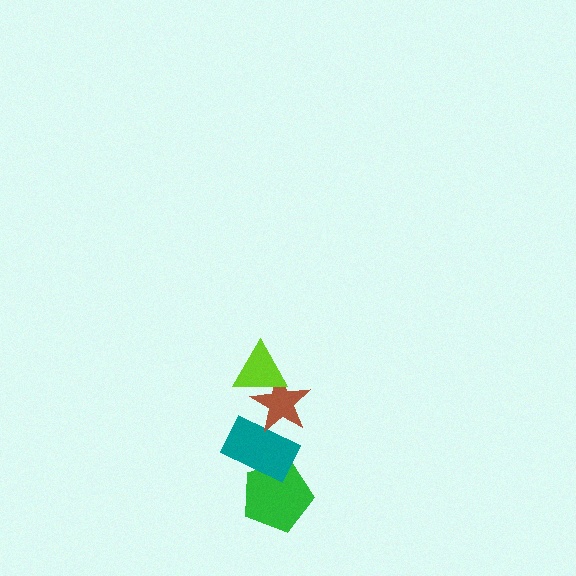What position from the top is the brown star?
The brown star is 2nd from the top.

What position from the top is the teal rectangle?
The teal rectangle is 3rd from the top.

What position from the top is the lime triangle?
The lime triangle is 1st from the top.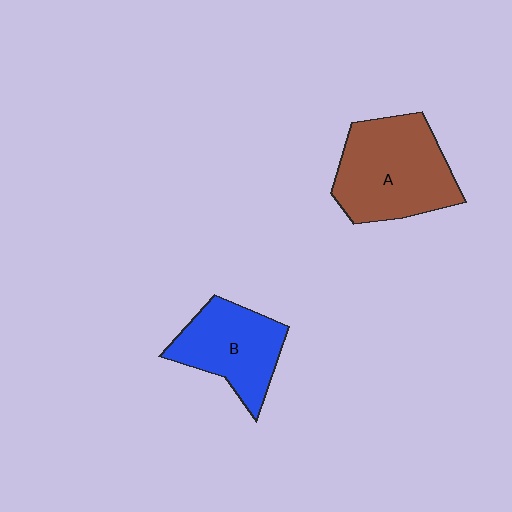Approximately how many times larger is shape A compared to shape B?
Approximately 1.3 times.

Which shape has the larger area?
Shape A (brown).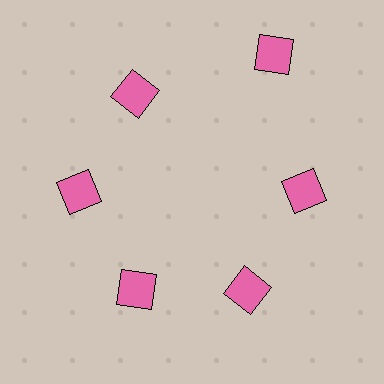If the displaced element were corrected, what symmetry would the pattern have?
It would have 6-fold rotational symmetry — the pattern would map onto itself every 60 degrees.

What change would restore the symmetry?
The symmetry would be restored by moving it inward, back onto the ring so that all 6 diamonds sit at equal angles and equal distance from the center.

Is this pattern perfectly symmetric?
No. The 6 pink diamonds are arranged in a ring, but one element near the 1 o'clock position is pushed outward from the center, breaking the 6-fold rotational symmetry.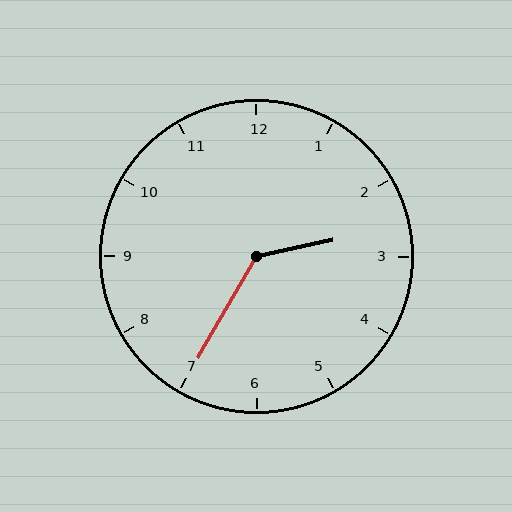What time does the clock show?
2:35.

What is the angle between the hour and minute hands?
Approximately 132 degrees.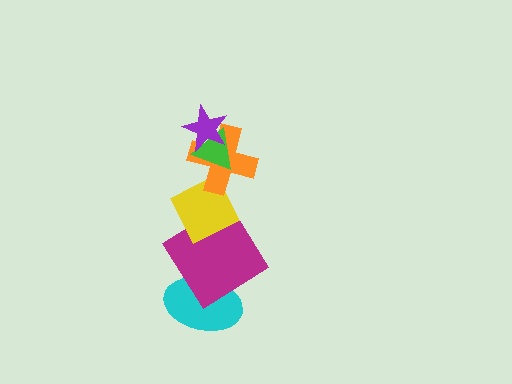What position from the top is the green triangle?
The green triangle is 2nd from the top.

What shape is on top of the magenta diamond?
The yellow diamond is on top of the magenta diamond.